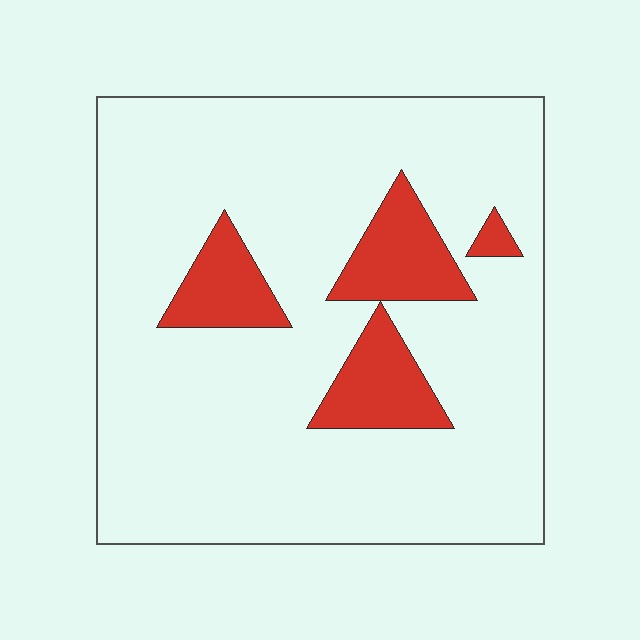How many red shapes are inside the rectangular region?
4.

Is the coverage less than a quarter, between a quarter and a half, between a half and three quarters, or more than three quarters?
Less than a quarter.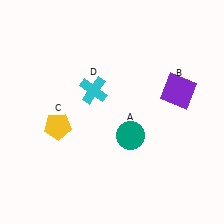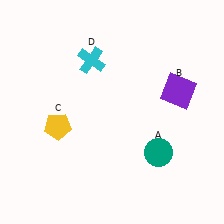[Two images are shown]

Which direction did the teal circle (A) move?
The teal circle (A) moved right.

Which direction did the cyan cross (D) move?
The cyan cross (D) moved up.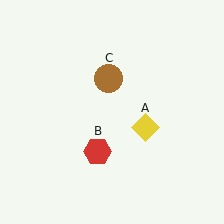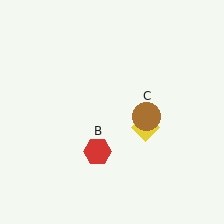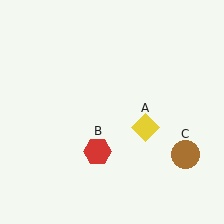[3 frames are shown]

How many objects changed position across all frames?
1 object changed position: brown circle (object C).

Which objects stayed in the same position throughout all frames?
Yellow diamond (object A) and red hexagon (object B) remained stationary.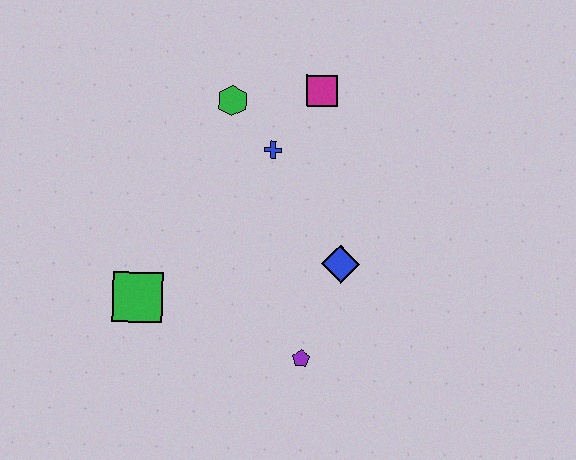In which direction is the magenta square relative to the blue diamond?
The magenta square is above the blue diamond.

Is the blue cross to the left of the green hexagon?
No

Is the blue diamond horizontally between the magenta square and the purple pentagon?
No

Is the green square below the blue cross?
Yes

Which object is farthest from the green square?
The magenta square is farthest from the green square.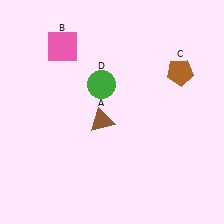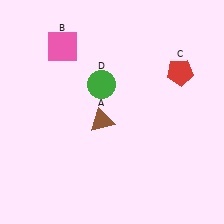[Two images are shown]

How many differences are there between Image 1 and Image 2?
There is 1 difference between the two images.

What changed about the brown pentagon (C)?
In Image 1, C is brown. In Image 2, it changed to red.